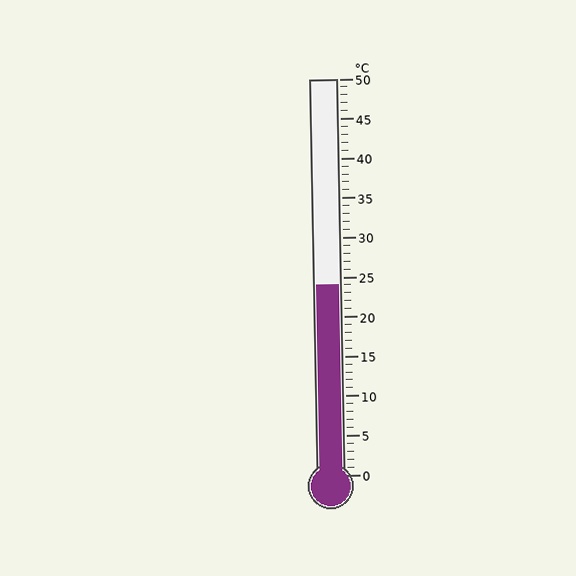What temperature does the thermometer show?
The thermometer shows approximately 24°C.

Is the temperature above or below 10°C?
The temperature is above 10°C.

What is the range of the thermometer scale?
The thermometer scale ranges from 0°C to 50°C.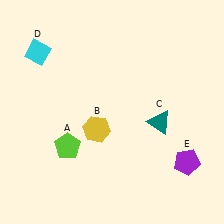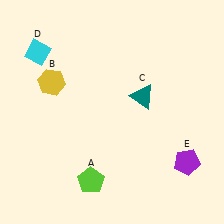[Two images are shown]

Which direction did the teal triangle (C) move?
The teal triangle (C) moved up.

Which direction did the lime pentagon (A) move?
The lime pentagon (A) moved down.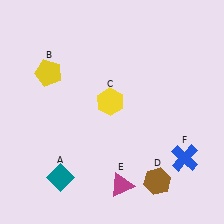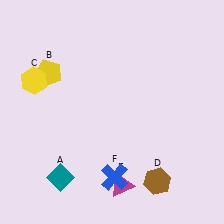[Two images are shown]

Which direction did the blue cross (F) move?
The blue cross (F) moved left.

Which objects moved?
The objects that moved are: the yellow hexagon (C), the blue cross (F).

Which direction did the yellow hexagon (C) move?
The yellow hexagon (C) moved left.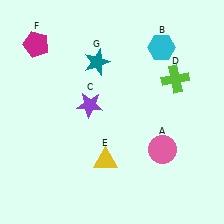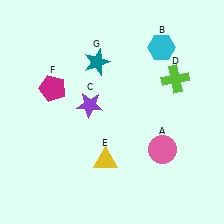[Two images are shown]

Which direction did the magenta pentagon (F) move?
The magenta pentagon (F) moved down.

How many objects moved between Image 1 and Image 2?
1 object moved between the two images.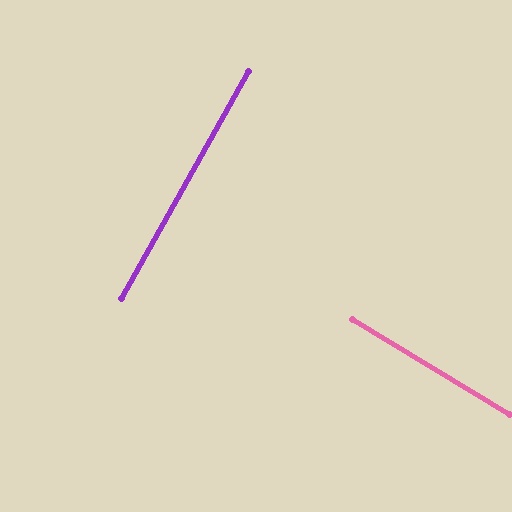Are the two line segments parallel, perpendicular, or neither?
Perpendicular — they meet at approximately 88°.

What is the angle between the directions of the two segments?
Approximately 88 degrees.